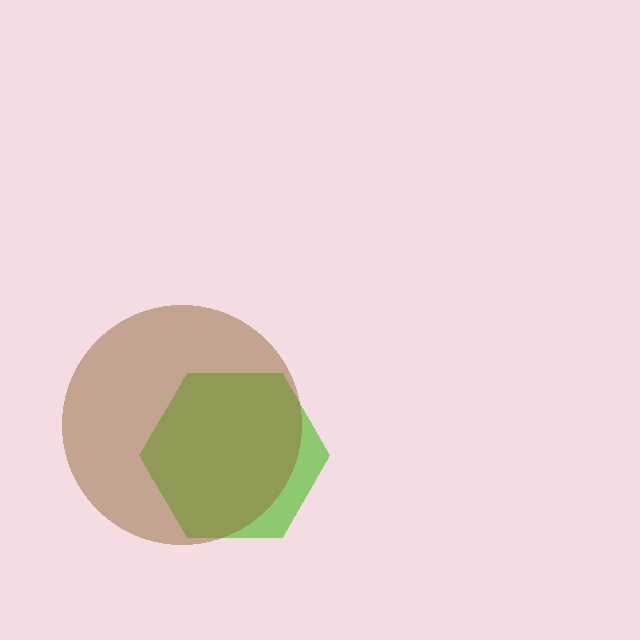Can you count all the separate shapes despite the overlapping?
Yes, there are 2 separate shapes.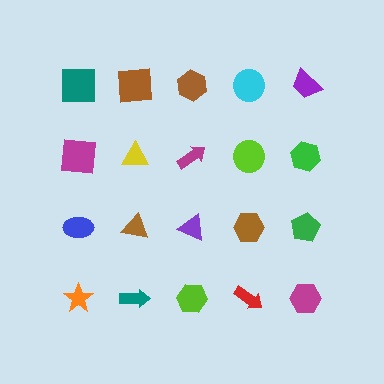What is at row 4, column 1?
An orange star.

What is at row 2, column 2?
A yellow triangle.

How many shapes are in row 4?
5 shapes.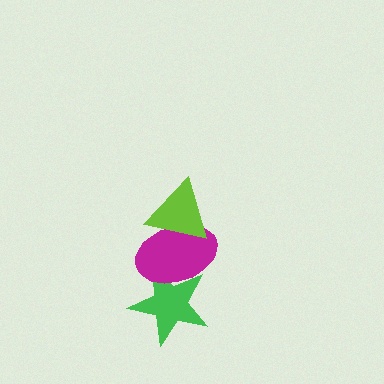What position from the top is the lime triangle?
The lime triangle is 1st from the top.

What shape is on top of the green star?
The magenta ellipse is on top of the green star.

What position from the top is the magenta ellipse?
The magenta ellipse is 2nd from the top.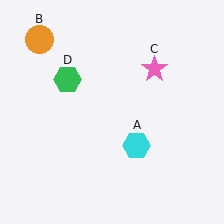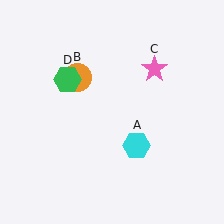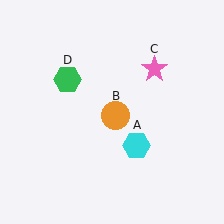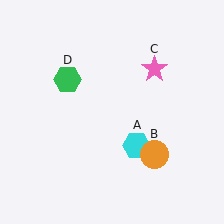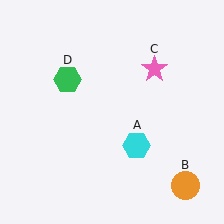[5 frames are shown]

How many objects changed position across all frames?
1 object changed position: orange circle (object B).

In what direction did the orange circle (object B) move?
The orange circle (object B) moved down and to the right.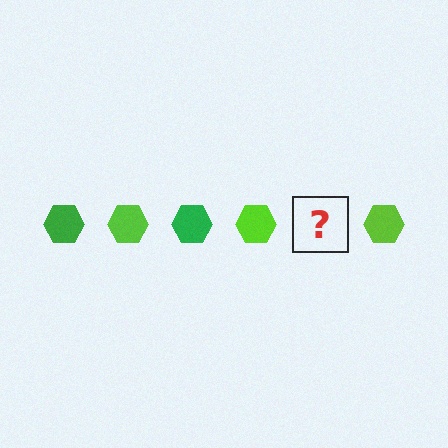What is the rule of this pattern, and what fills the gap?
The rule is that the pattern cycles through green, lime hexagons. The gap should be filled with a green hexagon.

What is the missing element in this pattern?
The missing element is a green hexagon.